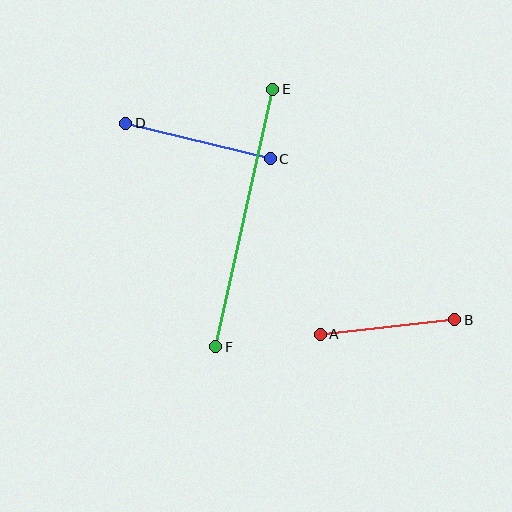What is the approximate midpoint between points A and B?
The midpoint is at approximately (388, 327) pixels.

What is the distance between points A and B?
The distance is approximately 135 pixels.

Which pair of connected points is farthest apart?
Points E and F are farthest apart.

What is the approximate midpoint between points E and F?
The midpoint is at approximately (244, 218) pixels.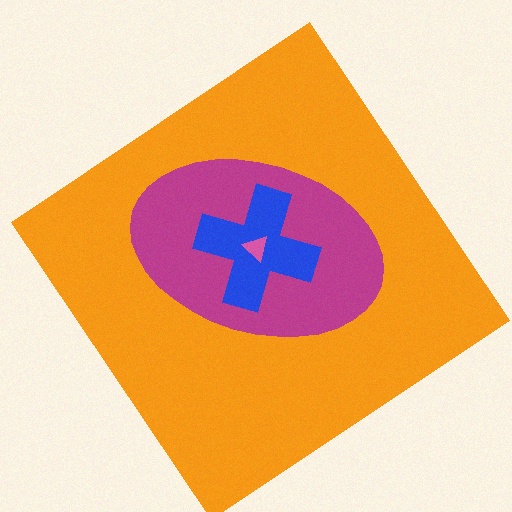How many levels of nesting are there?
4.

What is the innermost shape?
The pink triangle.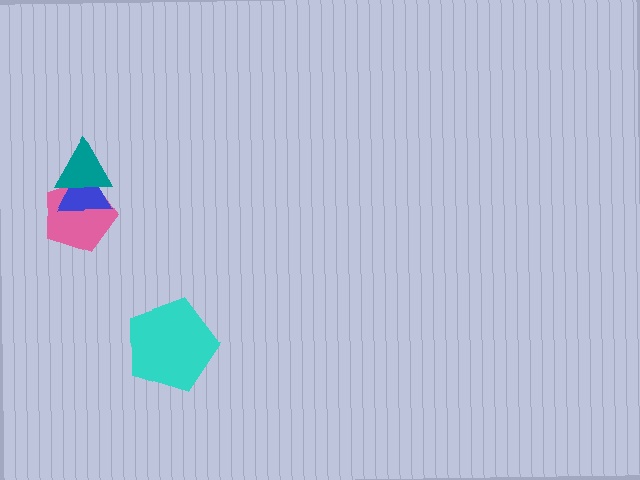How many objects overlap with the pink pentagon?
2 objects overlap with the pink pentagon.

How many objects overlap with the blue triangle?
2 objects overlap with the blue triangle.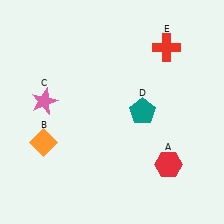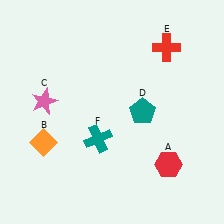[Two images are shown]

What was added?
A teal cross (F) was added in Image 2.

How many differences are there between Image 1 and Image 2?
There is 1 difference between the two images.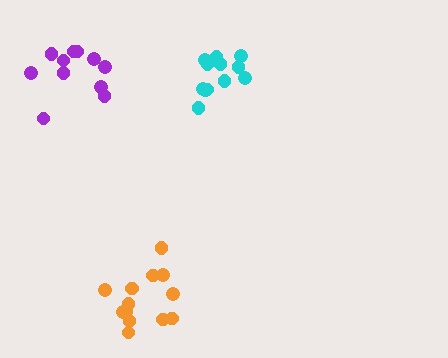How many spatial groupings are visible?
There are 3 spatial groupings.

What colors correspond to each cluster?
The clusters are colored: purple, cyan, orange.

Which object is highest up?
The purple cluster is topmost.